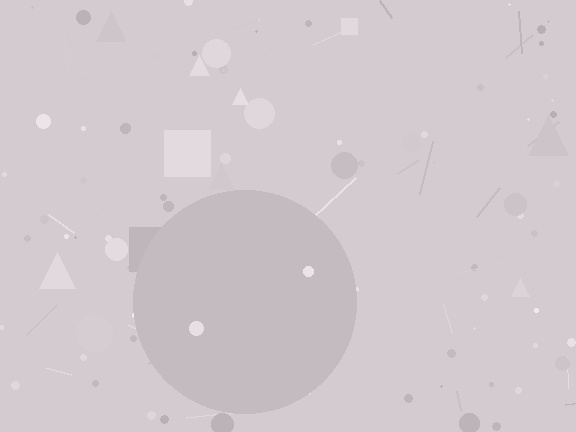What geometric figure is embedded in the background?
A circle is embedded in the background.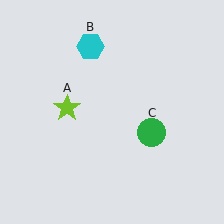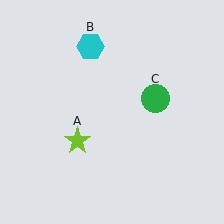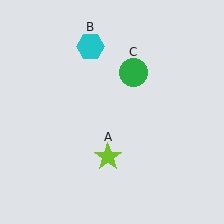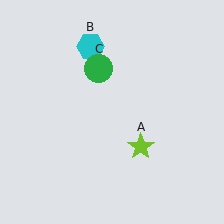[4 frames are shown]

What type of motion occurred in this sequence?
The lime star (object A), green circle (object C) rotated counterclockwise around the center of the scene.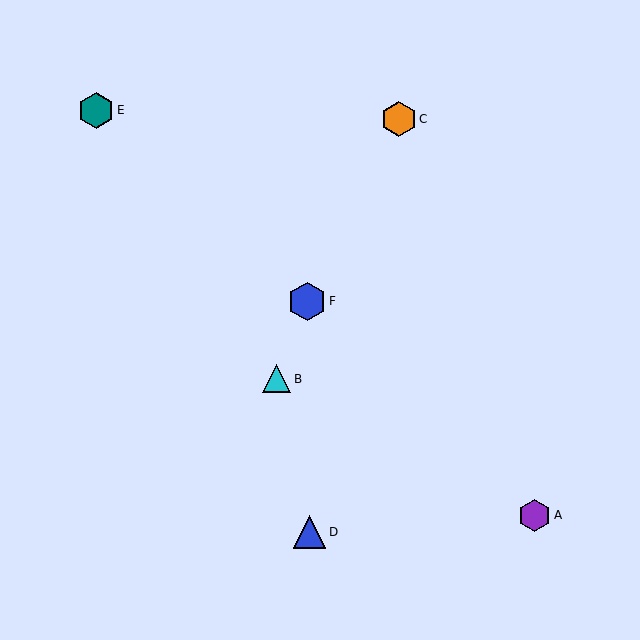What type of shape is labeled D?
Shape D is a blue triangle.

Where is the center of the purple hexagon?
The center of the purple hexagon is at (534, 515).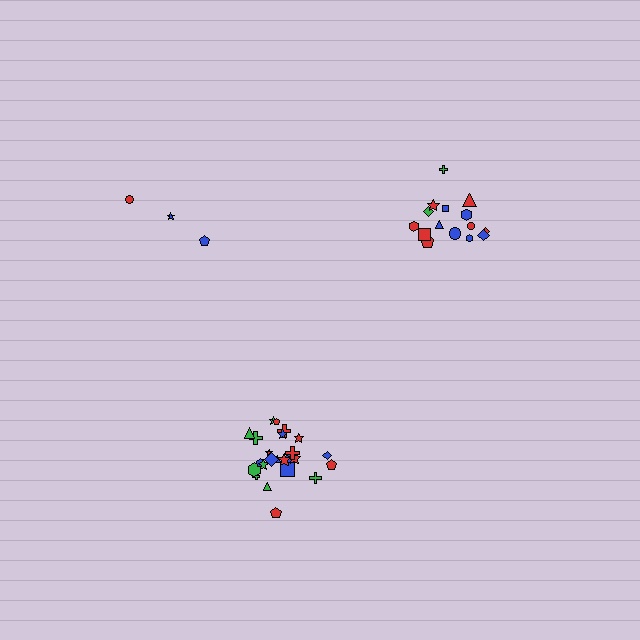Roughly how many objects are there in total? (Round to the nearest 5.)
Roughly 45 objects in total.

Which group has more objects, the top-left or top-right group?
The top-right group.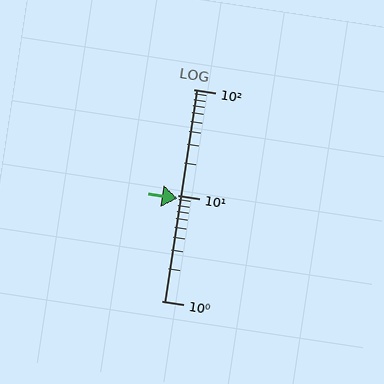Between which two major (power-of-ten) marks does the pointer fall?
The pointer is between 1 and 10.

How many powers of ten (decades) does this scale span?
The scale spans 2 decades, from 1 to 100.